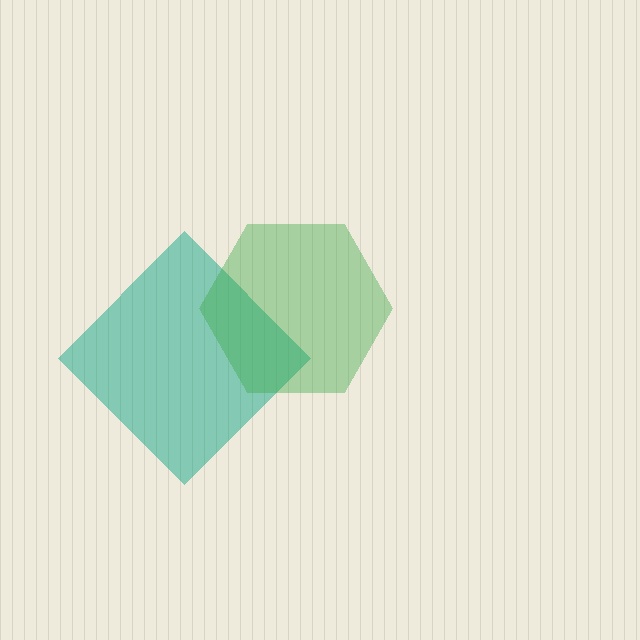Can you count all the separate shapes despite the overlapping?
Yes, there are 2 separate shapes.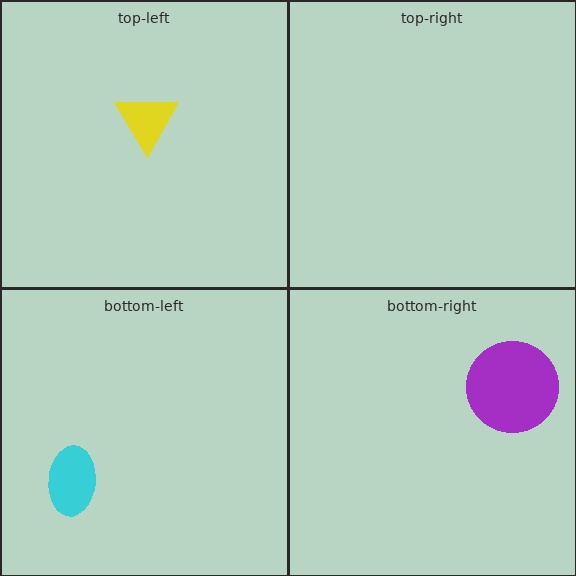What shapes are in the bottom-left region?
The cyan ellipse.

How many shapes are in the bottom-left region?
1.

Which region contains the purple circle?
The bottom-right region.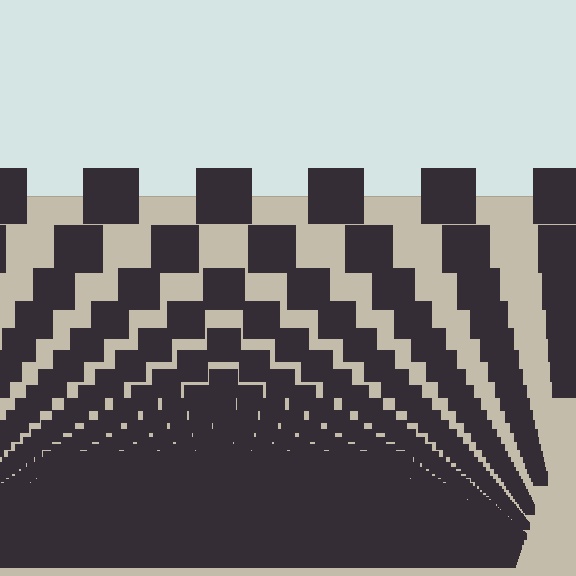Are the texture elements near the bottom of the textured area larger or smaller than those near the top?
Smaller. The gradient is inverted — elements near the bottom are smaller and denser.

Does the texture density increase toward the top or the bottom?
Density increases toward the bottom.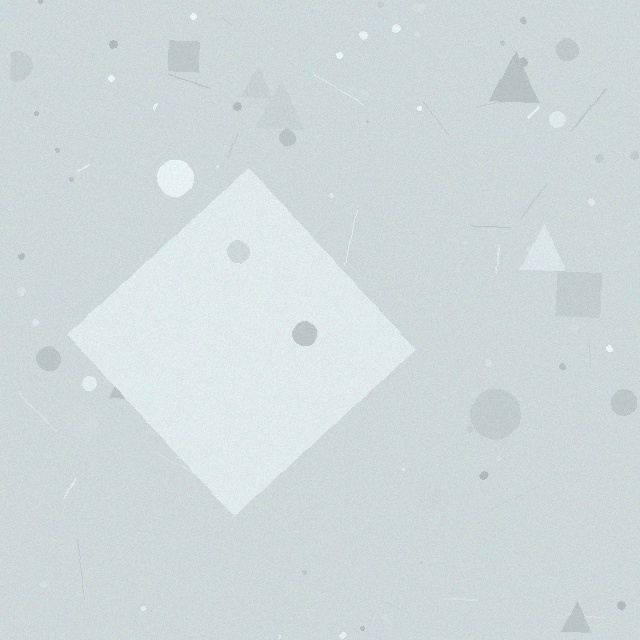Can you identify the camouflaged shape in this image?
The camouflaged shape is a diamond.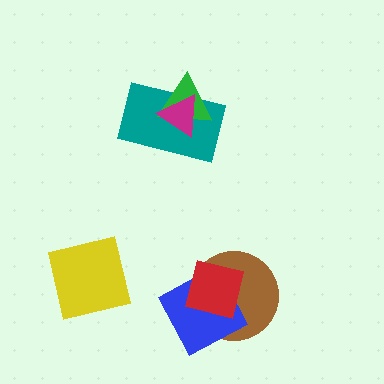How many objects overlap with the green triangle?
2 objects overlap with the green triangle.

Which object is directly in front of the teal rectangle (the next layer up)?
The green triangle is directly in front of the teal rectangle.